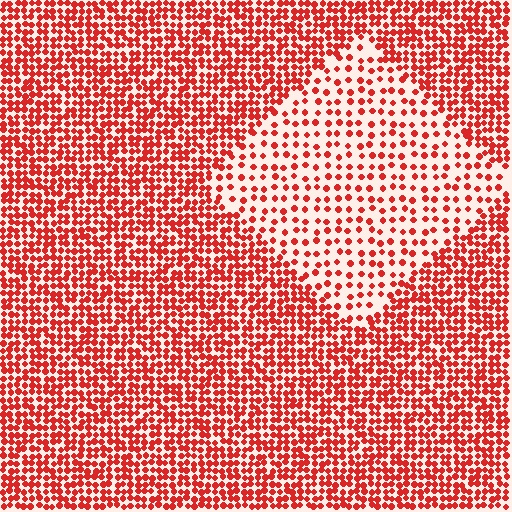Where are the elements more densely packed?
The elements are more densely packed outside the diamond boundary.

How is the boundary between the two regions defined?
The boundary is defined by a change in element density (approximately 2.3x ratio). All elements are the same color, size, and shape.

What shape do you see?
I see a diamond.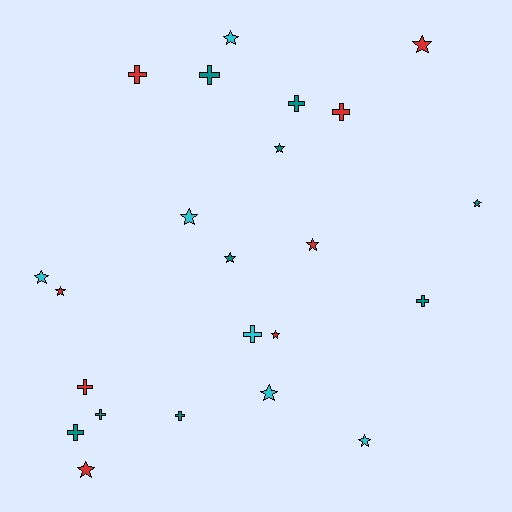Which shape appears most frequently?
Star, with 13 objects.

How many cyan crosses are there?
There is 1 cyan cross.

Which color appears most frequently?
Teal, with 9 objects.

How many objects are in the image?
There are 23 objects.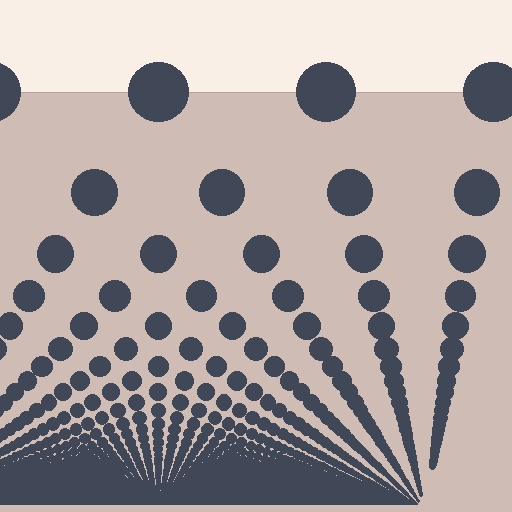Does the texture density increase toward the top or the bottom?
Density increases toward the bottom.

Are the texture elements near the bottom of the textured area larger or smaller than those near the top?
Smaller. The gradient is inverted — elements near the bottom are smaller and denser.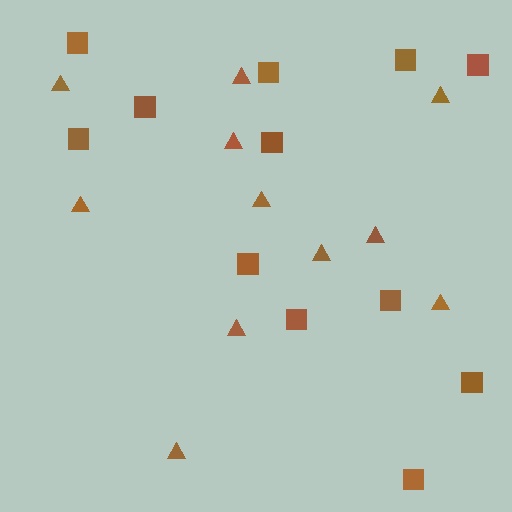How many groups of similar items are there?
There are 2 groups: one group of squares (12) and one group of triangles (11).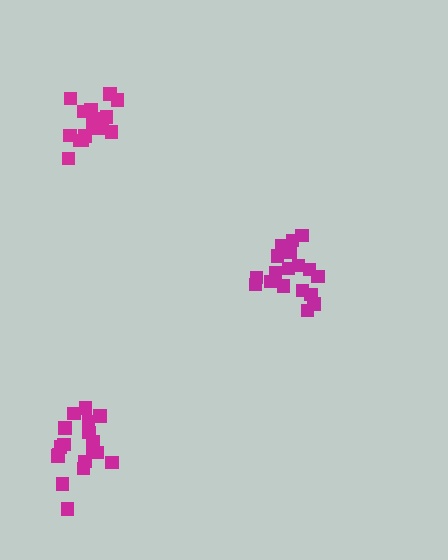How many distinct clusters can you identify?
There are 3 distinct clusters.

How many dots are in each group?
Group 1: 16 dots, Group 2: 18 dots, Group 3: 18 dots (52 total).